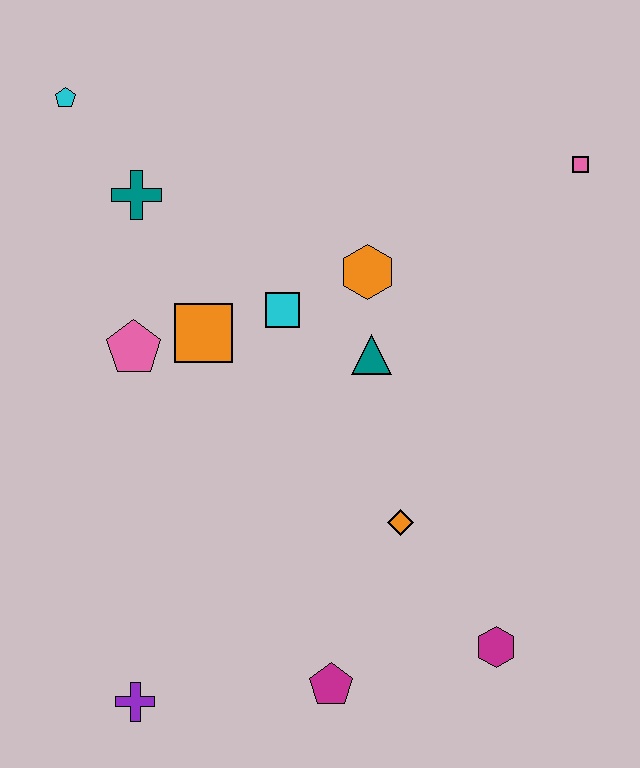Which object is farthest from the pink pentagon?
The pink square is farthest from the pink pentagon.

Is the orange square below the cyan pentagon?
Yes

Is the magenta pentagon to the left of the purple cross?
No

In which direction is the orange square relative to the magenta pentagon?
The orange square is above the magenta pentagon.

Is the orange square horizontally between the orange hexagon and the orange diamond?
No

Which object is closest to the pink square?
The orange hexagon is closest to the pink square.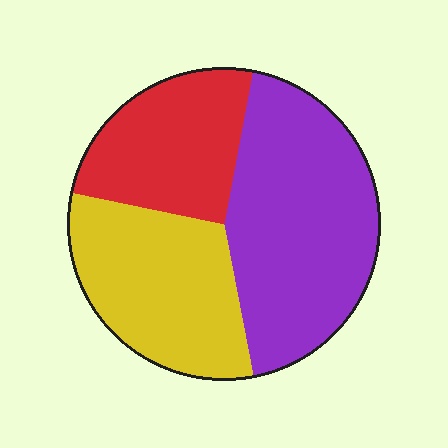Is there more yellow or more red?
Yellow.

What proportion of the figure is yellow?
Yellow covers 31% of the figure.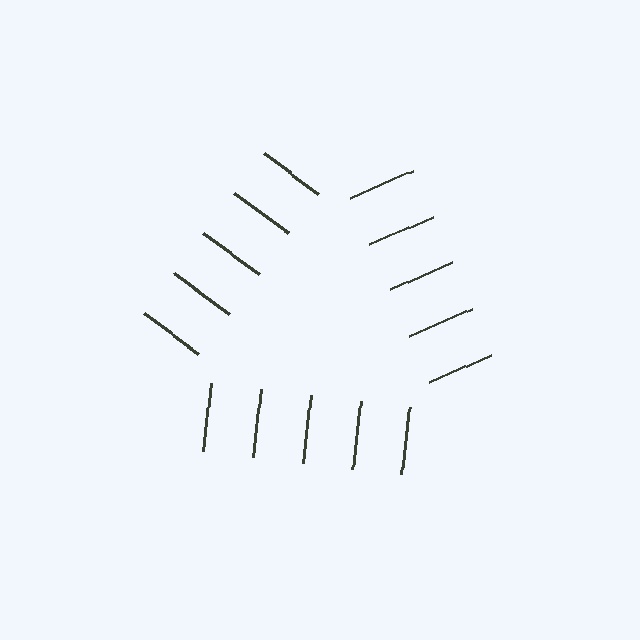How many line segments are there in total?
15 — 5 along each of the 3 edges.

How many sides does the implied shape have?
3 sides — the line-ends trace a triangle.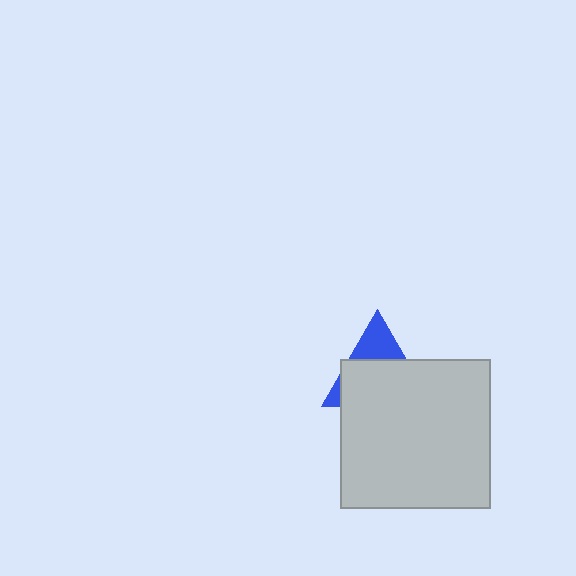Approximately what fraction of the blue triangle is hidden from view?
Roughly 68% of the blue triangle is hidden behind the light gray square.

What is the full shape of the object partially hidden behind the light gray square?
The partially hidden object is a blue triangle.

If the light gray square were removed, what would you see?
You would see the complete blue triangle.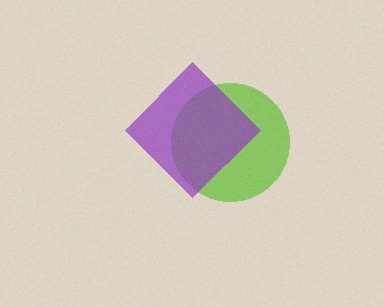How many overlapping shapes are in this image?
There are 2 overlapping shapes in the image.